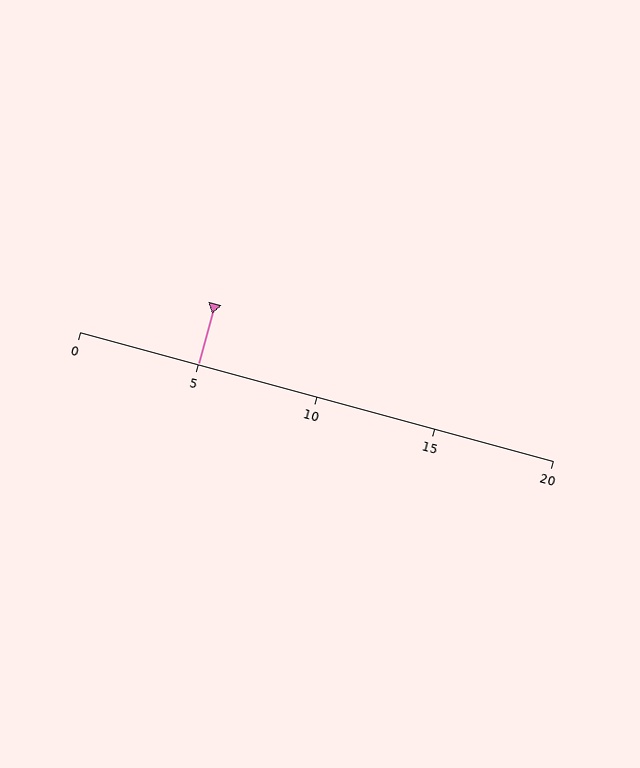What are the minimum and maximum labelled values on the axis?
The axis runs from 0 to 20.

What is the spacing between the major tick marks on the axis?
The major ticks are spaced 5 apart.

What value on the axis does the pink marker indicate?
The marker indicates approximately 5.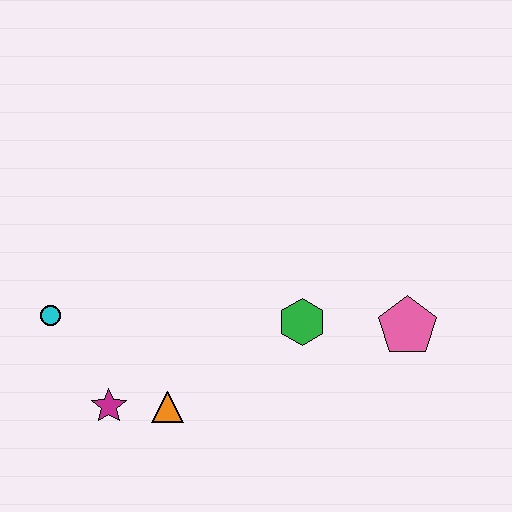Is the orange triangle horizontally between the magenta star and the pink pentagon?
Yes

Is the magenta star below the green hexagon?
Yes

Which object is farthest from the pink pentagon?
The cyan circle is farthest from the pink pentagon.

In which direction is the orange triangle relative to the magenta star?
The orange triangle is to the right of the magenta star.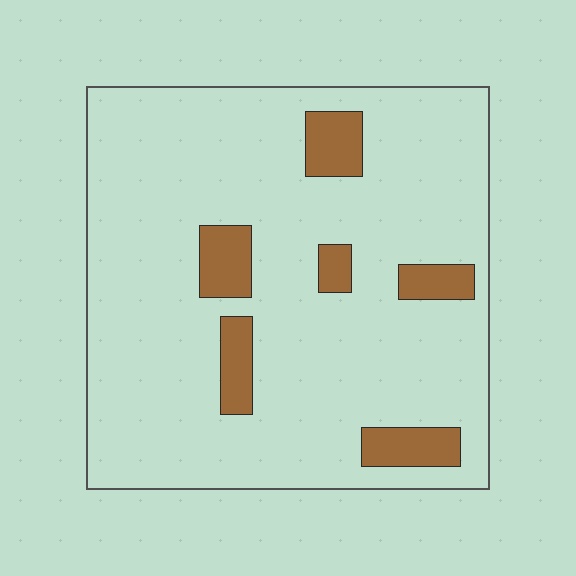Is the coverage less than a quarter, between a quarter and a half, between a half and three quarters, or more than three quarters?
Less than a quarter.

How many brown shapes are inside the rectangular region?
6.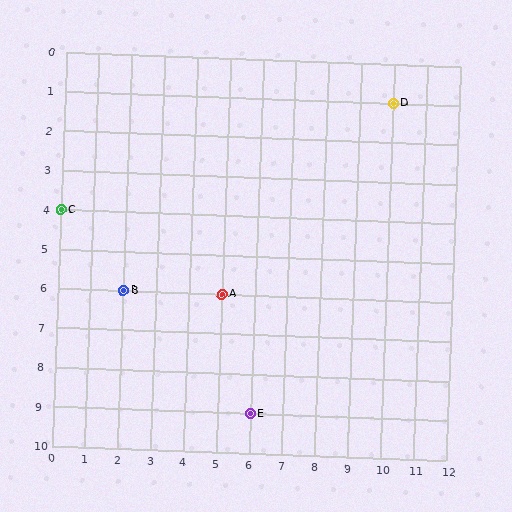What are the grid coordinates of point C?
Point C is at grid coordinates (0, 4).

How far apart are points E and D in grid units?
Points E and D are 4 columns and 8 rows apart (about 8.9 grid units diagonally).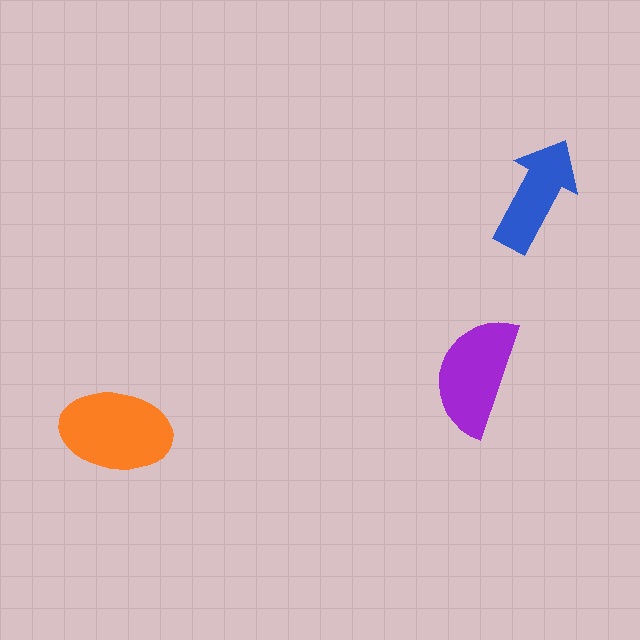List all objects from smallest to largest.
The blue arrow, the purple semicircle, the orange ellipse.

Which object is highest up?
The blue arrow is topmost.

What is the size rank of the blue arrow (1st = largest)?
3rd.